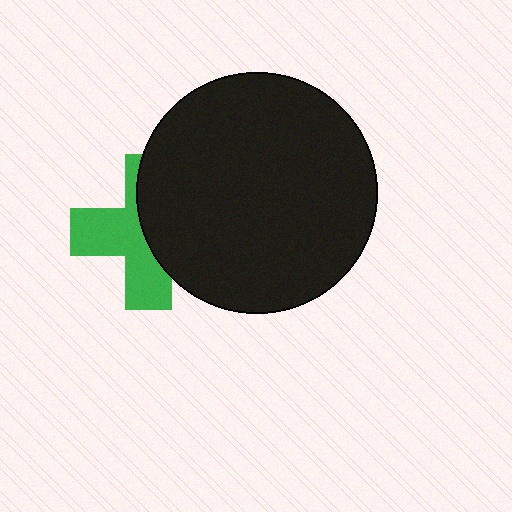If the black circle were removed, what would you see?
You would see the complete green cross.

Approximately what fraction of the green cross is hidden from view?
Roughly 48% of the green cross is hidden behind the black circle.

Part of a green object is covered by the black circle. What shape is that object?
It is a cross.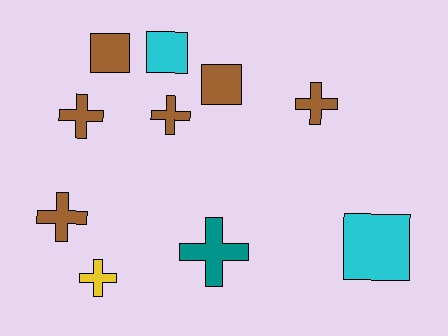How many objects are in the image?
There are 10 objects.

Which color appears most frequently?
Brown, with 6 objects.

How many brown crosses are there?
There are 4 brown crosses.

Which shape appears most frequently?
Cross, with 6 objects.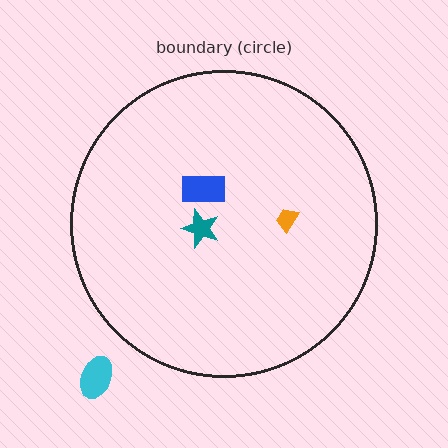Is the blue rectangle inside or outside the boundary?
Inside.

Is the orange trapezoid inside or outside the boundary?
Inside.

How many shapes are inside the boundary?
3 inside, 1 outside.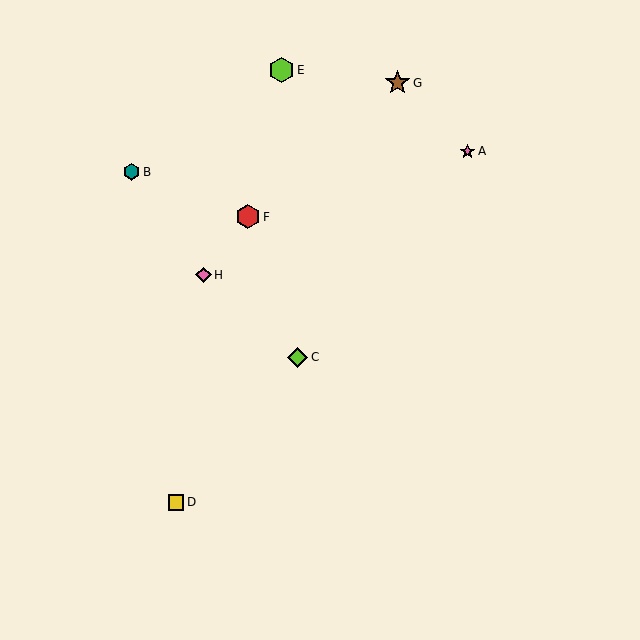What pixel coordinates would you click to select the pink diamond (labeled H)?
Click at (204, 275) to select the pink diamond H.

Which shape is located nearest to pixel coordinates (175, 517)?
The yellow square (labeled D) at (176, 502) is nearest to that location.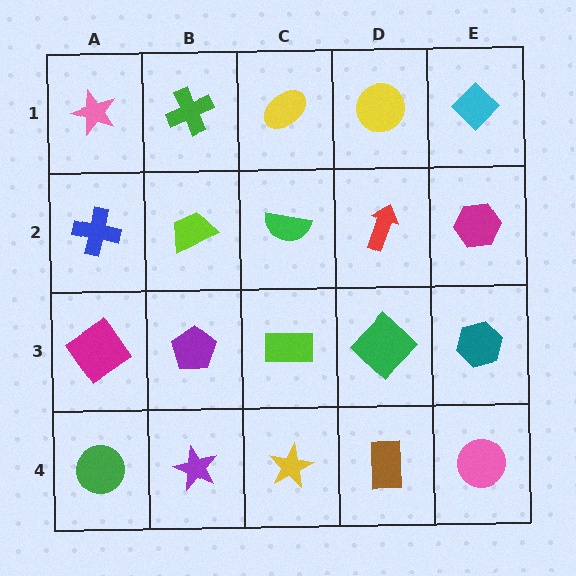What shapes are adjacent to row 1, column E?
A magenta hexagon (row 2, column E), a yellow circle (row 1, column D).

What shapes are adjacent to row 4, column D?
A green diamond (row 3, column D), a yellow star (row 4, column C), a pink circle (row 4, column E).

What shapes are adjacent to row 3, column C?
A green semicircle (row 2, column C), a yellow star (row 4, column C), a purple pentagon (row 3, column B), a green diamond (row 3, column D).